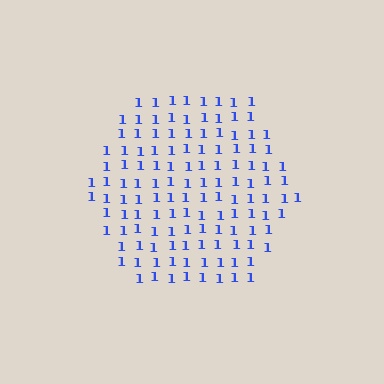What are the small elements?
The small elements are digit 1's.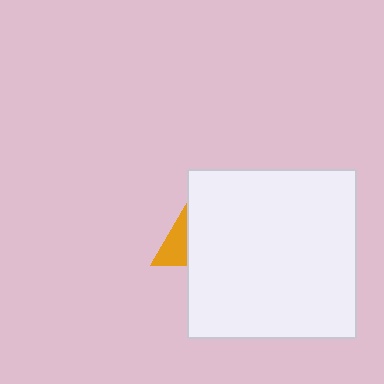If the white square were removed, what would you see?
You would see the complete orange triangle.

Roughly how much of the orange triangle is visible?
A small part of it is visible (roughly 33%).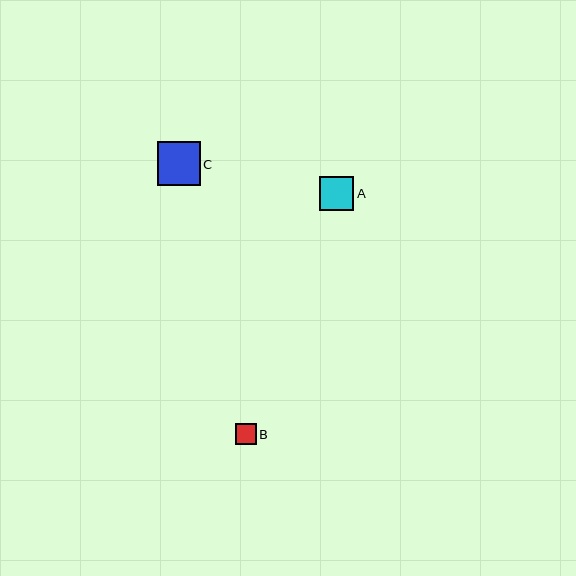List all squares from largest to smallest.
From largest to smallest: C, A, B.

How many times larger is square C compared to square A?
Square C is approximately 1.3 times the size of square A.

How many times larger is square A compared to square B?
Square A is approximately 1.7 times the size of square B.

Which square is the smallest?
Square B is the smallest with a size of approximately 21 pixels.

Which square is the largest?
Square C is the largest with a size of approximately 43 pixels.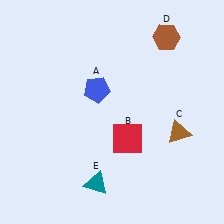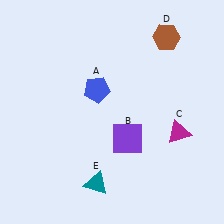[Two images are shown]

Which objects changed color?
B changed from red to purple. C changed from brown to magenta.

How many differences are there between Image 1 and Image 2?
There are 2 differences between the two images.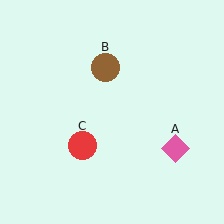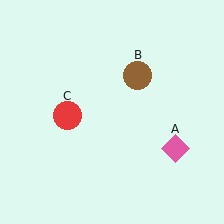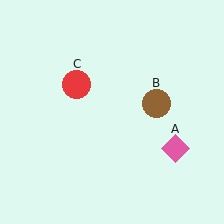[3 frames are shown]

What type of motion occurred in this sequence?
The brown circle (object B), red circle (object C) rotated clockwise around the center of the scene.